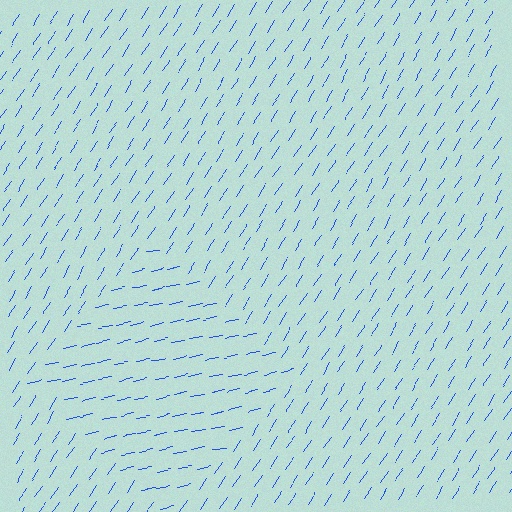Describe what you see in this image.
The image is filled with small blue line segments. A diamond region in the image has lines oriented differently from the surrounding lines, creating a visible texture boundary.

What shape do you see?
I see a diamond.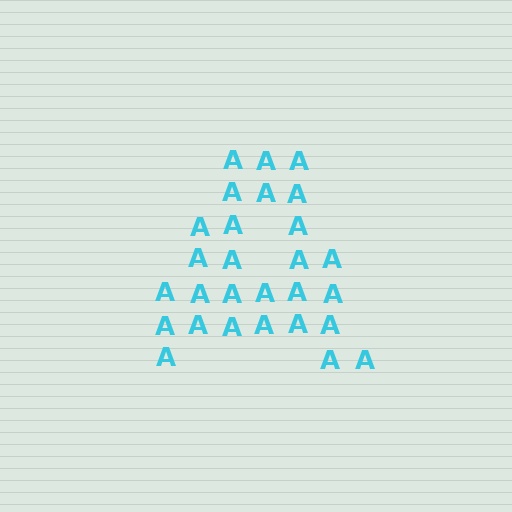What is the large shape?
The large shape is the letter A.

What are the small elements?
The small elements are letter A's.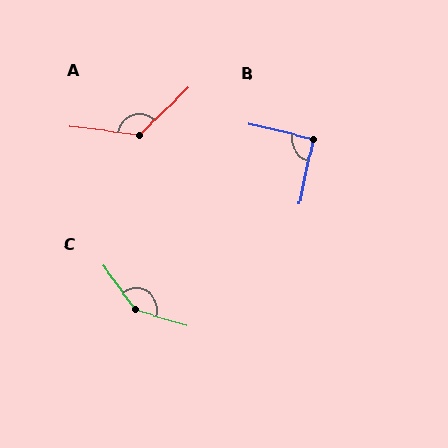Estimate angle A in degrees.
Approximately 128 degrees.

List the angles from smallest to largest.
B (92°), A (128°), C (143°).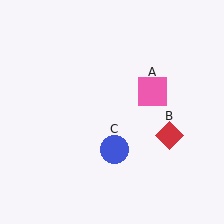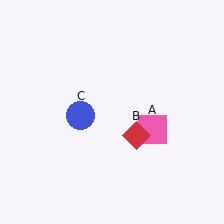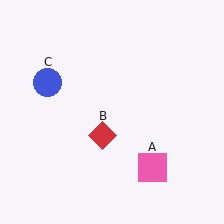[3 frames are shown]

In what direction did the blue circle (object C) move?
The blue circle (object C) moved up and to the left.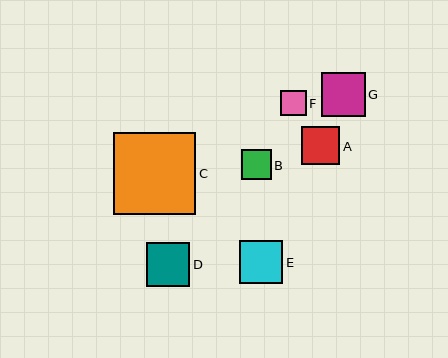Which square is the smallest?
Square F is the smallest with a size of approximately 25 pixels.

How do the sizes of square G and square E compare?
Square G and square E are approximately the same size.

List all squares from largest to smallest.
From largest to smallest: C, G, D, E, A, B, F.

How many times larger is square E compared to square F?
Square E is approximately 1.7 times the size of square F.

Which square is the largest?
Square C is the largest with a size of approximately 82 pixels.